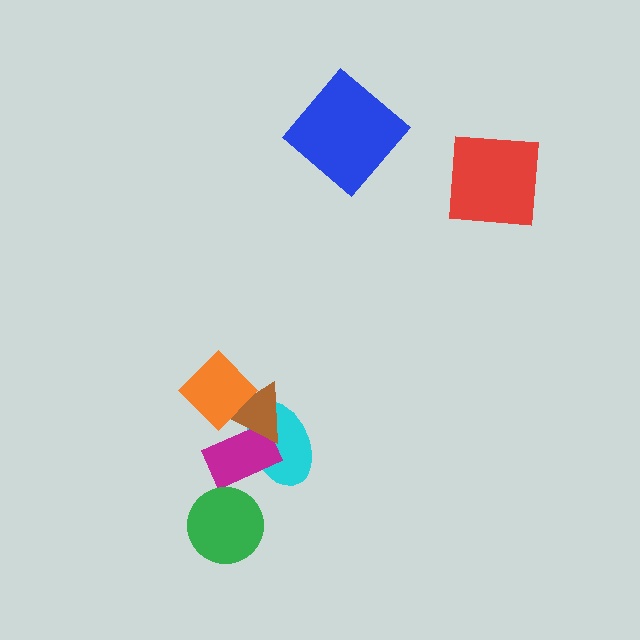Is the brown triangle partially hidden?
Yes, it is partially covered by another shape.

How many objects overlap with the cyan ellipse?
2 objects overlap with the cyan ellipse.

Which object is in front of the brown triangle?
The orange diamond is in front of the brown triangle.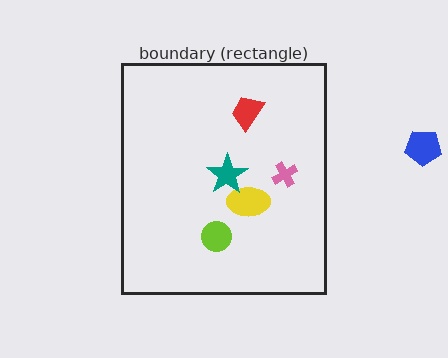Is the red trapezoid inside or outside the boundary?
Inside.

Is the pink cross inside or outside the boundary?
Inside.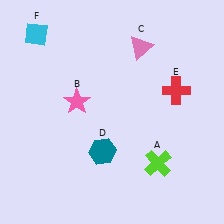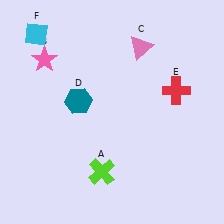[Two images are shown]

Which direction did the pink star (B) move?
The pink star (B) moved up.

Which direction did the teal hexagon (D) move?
The teal hexagon (D) moved up.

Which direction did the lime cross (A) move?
The lime cross (A) moved left.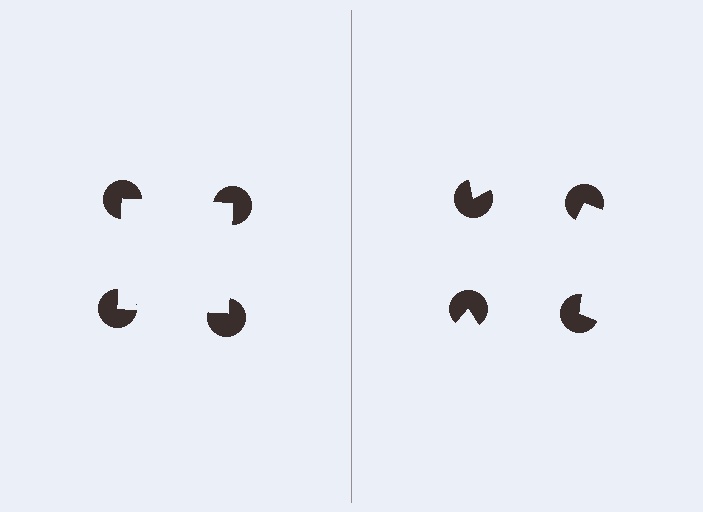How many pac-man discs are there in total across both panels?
8 — 4 on each side.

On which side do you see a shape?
An illusory square appears on the left side. On the right side the wedge cuts are rotated, so no coherent shape forms.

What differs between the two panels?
The pac-man discs are positioned identically on both sides; only the wedge orientations differ. On the left they align to a square; on the right they are misaligned.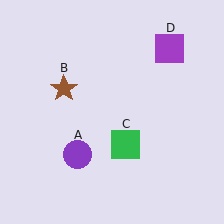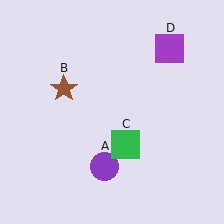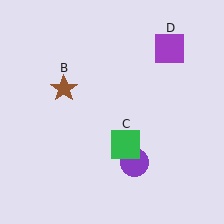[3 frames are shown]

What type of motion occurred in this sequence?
The purple circle (object A) rotated counterclockwise around the center of the scene.